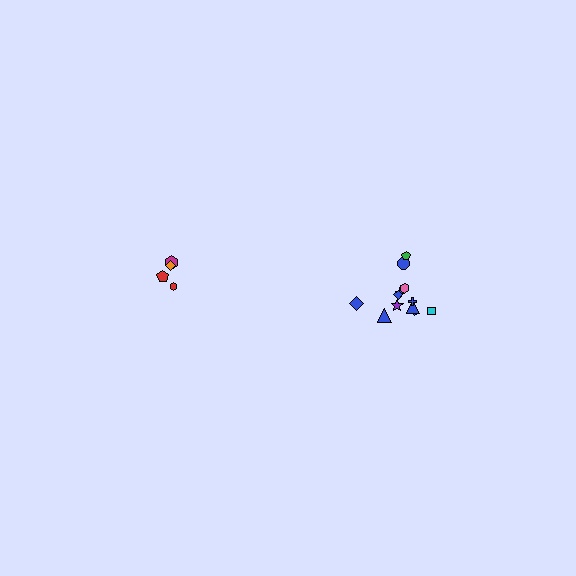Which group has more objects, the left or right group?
The right group.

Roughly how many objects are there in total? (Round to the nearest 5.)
Roughly 15 objects in total.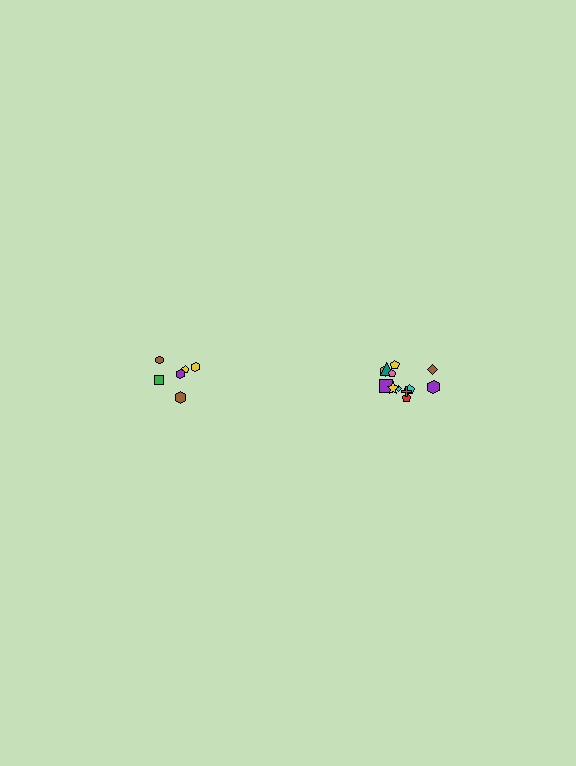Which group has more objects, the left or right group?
The right group.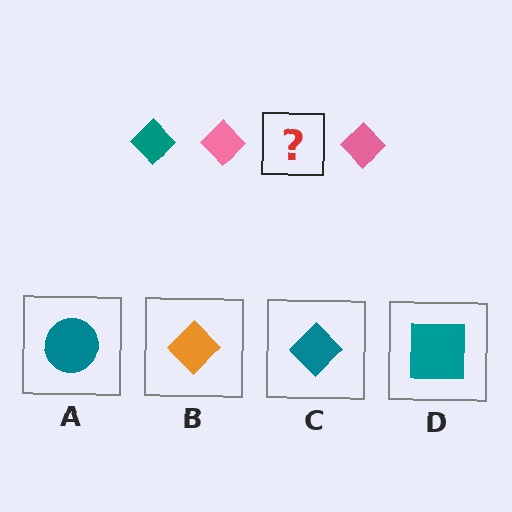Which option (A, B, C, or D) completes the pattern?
C.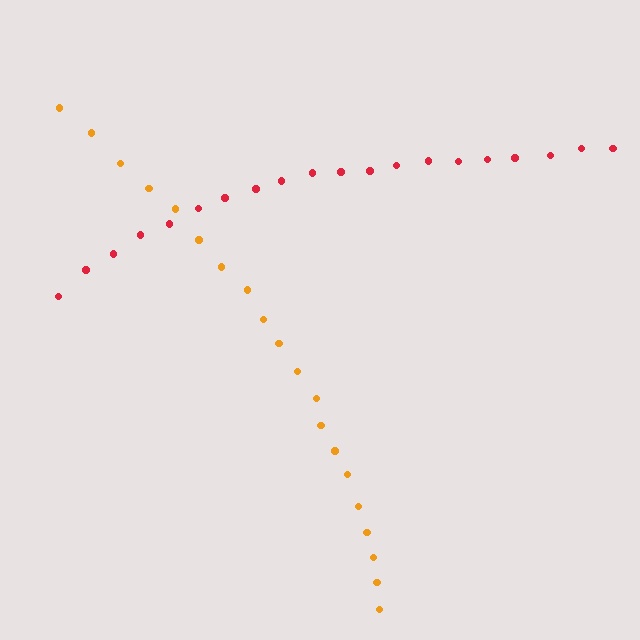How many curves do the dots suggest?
There are 2 distinct paths.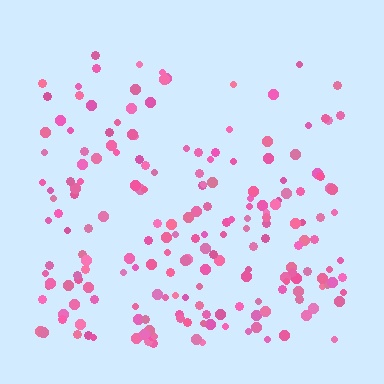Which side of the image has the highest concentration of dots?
The bottom.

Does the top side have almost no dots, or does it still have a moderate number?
Still a moderate number, just noticeably fewer than the bottom.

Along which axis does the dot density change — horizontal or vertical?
Vertical.